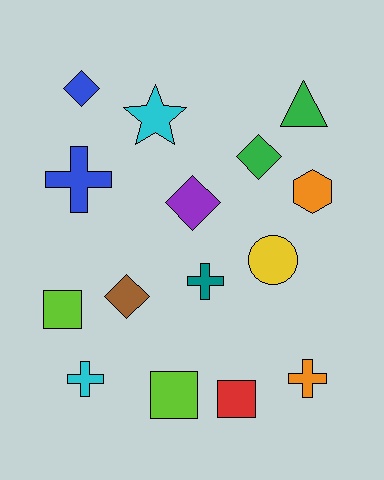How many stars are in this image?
There is 1 star.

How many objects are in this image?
There are 15 objects.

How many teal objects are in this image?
There is 1 teal object.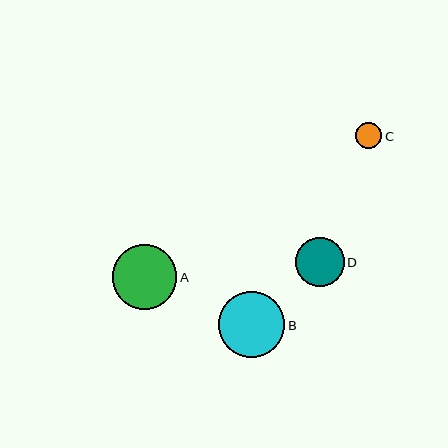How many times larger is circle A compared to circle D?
Circle A is approximately 1.3 times the size of circle D.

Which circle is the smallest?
Circle C is the smallest with a size of approximately 26 pixels.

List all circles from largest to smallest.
From largest to smallest: B, A, D, C.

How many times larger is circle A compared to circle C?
Circle A is approximately 2.4 times the size of circle C.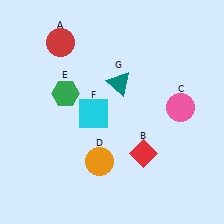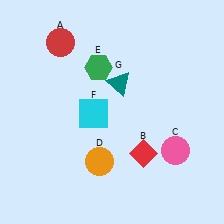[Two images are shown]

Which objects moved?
The objects that moved are: the pink circle (C), the green hexagon (E).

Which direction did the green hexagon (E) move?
The green hexagon (E) moved right.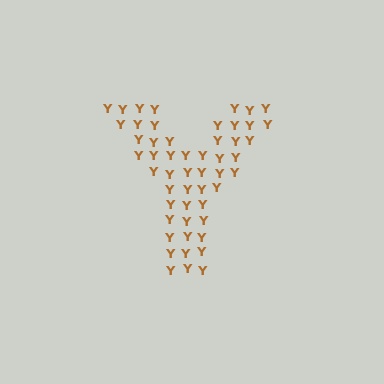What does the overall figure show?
The overall figure shows the letter Y.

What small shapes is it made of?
It is made of small letter Y's.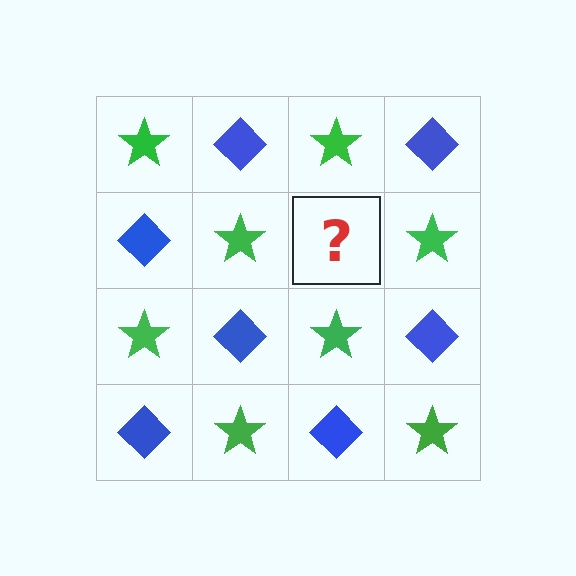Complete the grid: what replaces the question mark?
The question mark should be replaced with a blue diamond.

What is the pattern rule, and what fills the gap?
The rule is that it alternates green star and blue diamond in a checkerboard pattern. The gap should be filled with a blue diamond.